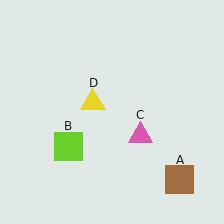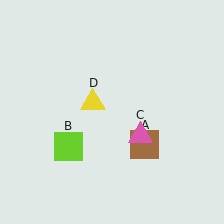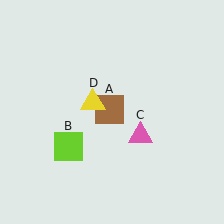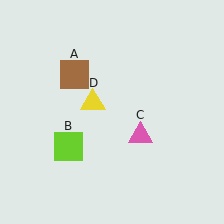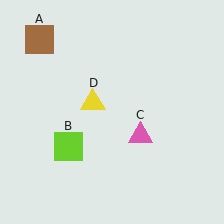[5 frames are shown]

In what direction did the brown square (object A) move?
The brown square (object A) moved up and to the left.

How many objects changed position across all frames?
1 object changed position: brown square (object A).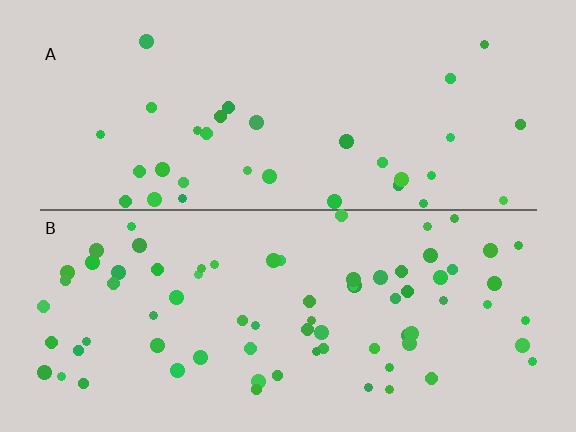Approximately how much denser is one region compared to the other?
Approximately 2.2× — region B over region A.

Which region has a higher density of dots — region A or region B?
B (the bottom).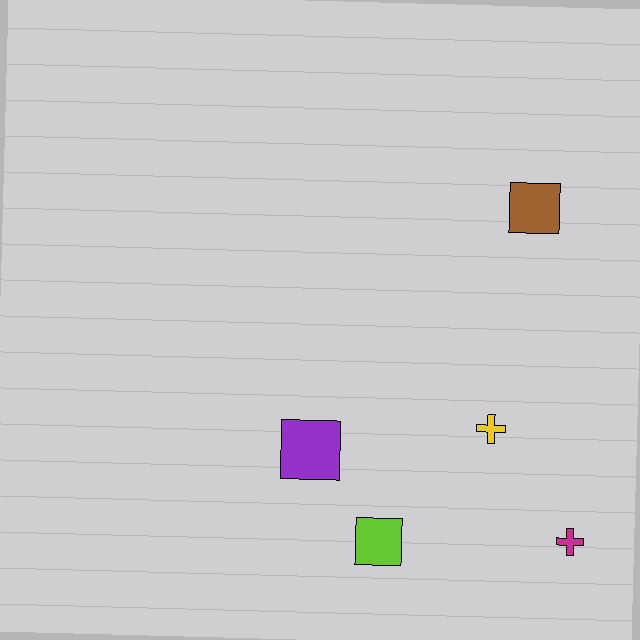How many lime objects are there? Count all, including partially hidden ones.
There is 1 lime object.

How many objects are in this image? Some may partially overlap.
There are 5 objects.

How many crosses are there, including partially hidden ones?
There are 2 crosses.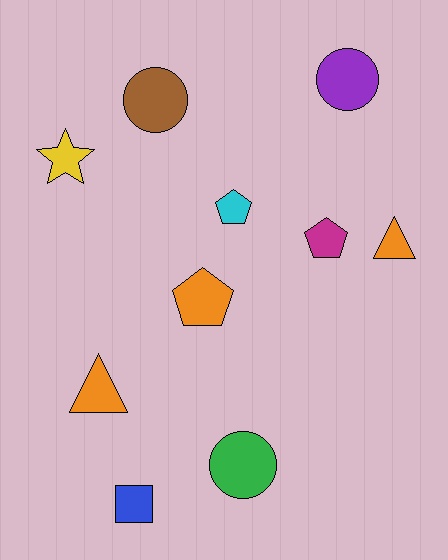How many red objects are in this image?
There are no red objects.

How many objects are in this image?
There are 10 objects.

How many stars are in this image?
There is 1 star.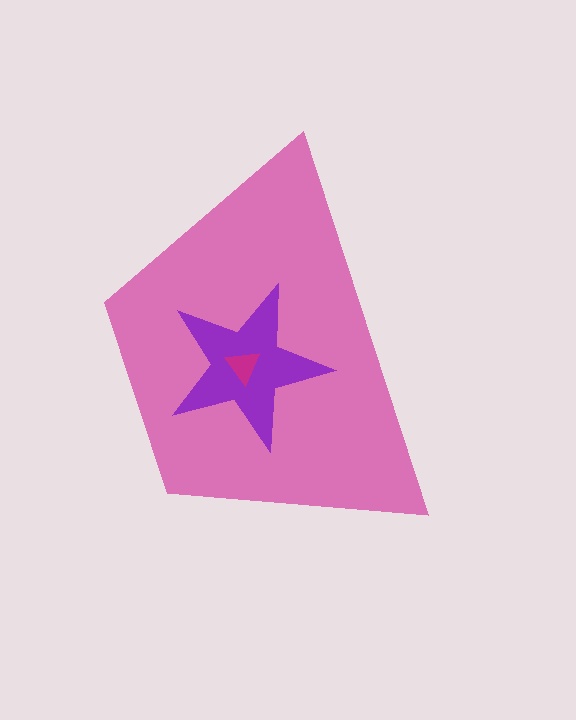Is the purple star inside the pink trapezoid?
Yes.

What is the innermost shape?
The magenta triangle.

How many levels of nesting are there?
3.